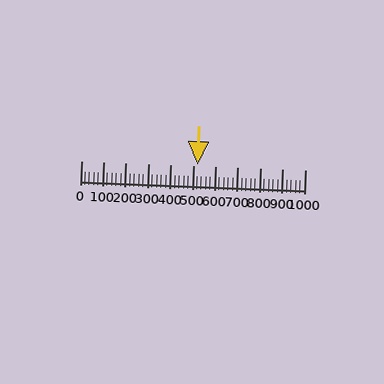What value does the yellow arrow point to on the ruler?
The yellow arrow points to approximately 520.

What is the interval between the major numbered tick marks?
The major tick marks are spaced 100 units apart.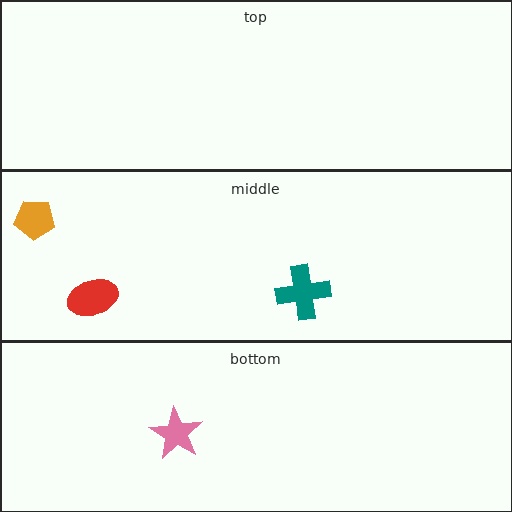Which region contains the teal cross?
The middle region.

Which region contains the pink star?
The bottom region.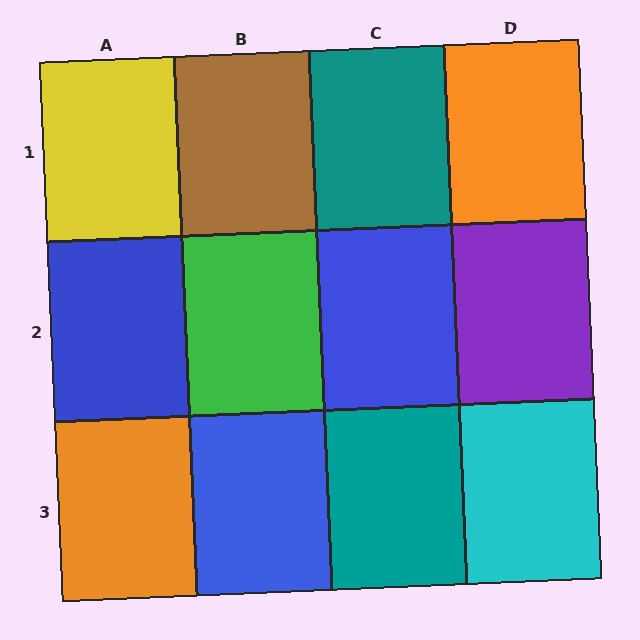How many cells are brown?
1 cell is brown.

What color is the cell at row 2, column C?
Blue.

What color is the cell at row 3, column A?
Orange.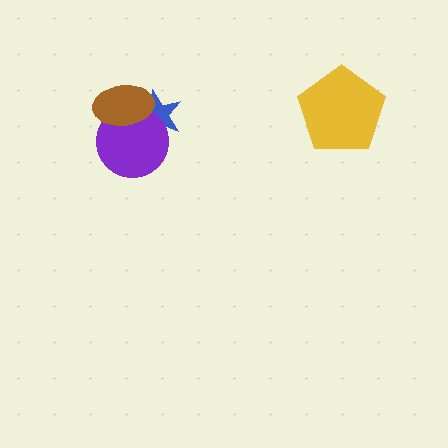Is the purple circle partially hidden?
Yes, it is partially covered by another shape.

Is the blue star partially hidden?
Yes, it is partially covered by another shape.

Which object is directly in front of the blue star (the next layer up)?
The purple circle is directly in front of the blue star.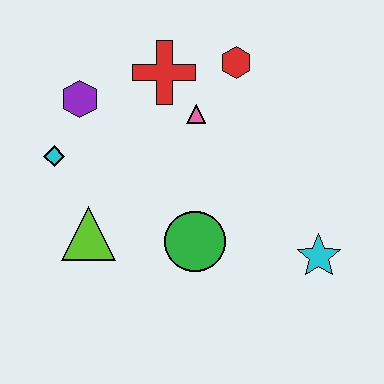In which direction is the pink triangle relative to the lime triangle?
The pink triangle is above the lime triangle.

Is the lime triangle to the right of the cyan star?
No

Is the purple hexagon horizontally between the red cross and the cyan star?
No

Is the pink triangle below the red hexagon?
Yes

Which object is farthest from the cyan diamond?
The cyan star is farthest from the cyan diamond.